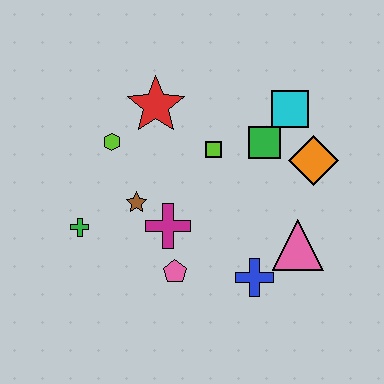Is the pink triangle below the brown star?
Yes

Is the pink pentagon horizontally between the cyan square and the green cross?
Yes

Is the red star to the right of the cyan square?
No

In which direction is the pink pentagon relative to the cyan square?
The pink pentagon is below the cyan square.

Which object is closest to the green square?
The cyan square is closest to the green square.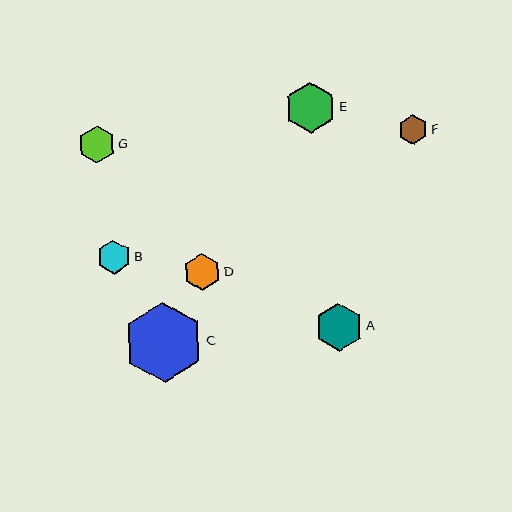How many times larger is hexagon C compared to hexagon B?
Hexagon C is approximately 2.3 times the size of hexagon B.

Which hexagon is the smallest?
Hexagon F is the smallest with a size of approximately 30 pixels.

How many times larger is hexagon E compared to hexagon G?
Hexagon E is approximately 1.4 times the size of hexagon G.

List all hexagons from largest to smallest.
From largest to smallest: C, E, A, G, D, B, F.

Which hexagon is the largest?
Hexagon C is the largest with a size of approximately 80 pixels.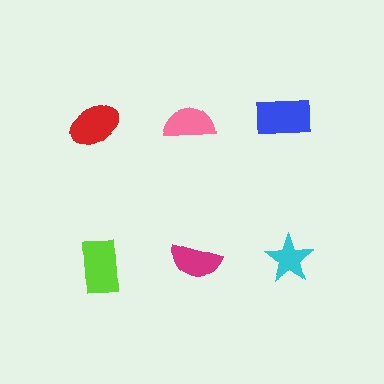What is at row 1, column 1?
A red ellipse.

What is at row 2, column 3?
A cyan star.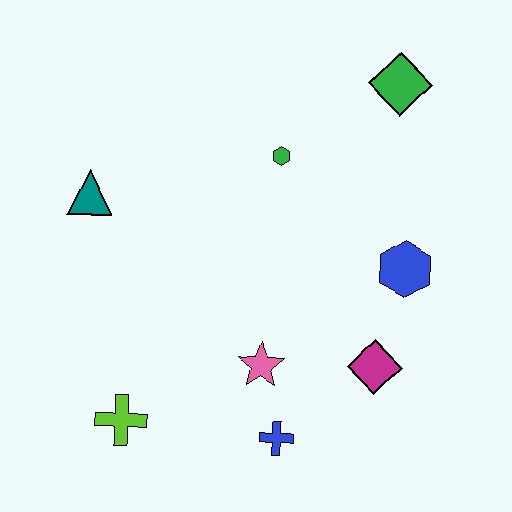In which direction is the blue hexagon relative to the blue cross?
The blue hexagon is above the blue cross.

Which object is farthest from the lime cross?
The green diamond is farthest from the lime cross.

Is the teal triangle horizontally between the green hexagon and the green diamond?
No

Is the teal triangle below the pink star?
No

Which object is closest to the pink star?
The blue cross is closest to the pink star.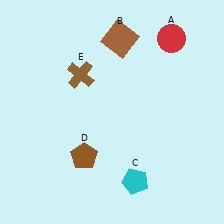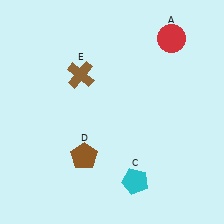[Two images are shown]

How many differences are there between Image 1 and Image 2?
There is 1 difference between the two images.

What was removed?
The brown square (B) was removed in Image 2.